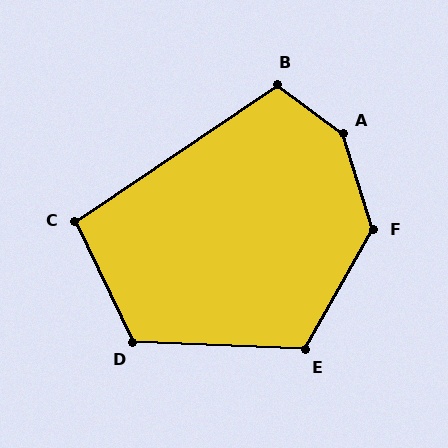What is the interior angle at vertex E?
Approximately 117 degrees (obtuse).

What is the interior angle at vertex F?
Approximately 133 degrees (obtuse).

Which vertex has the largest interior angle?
A, at approximately 144 degrees.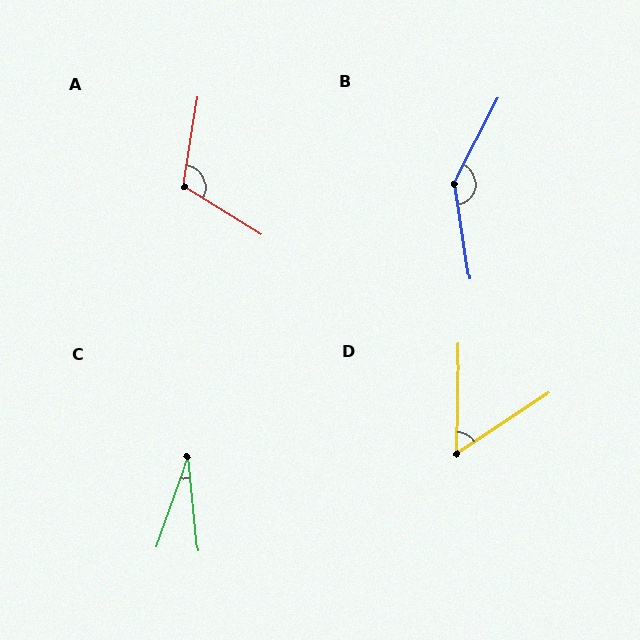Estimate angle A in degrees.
Approximately 113 degrees.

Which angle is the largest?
B, at approximately 144 degrees.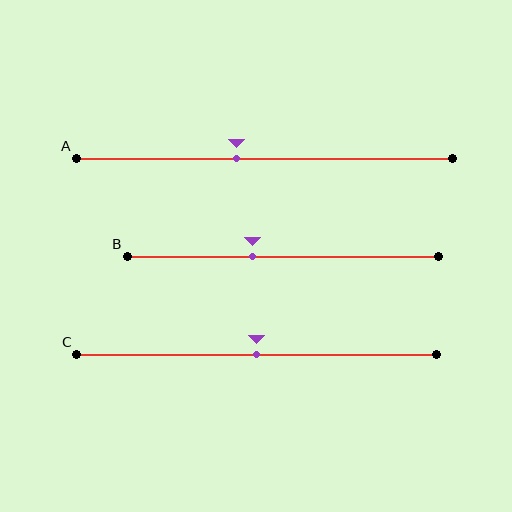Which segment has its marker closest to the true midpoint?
Segment C has its marker closest to the true midpoint.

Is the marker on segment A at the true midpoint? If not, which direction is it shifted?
No, the marker on segment A is shifted to the left by about 7% of the segment length.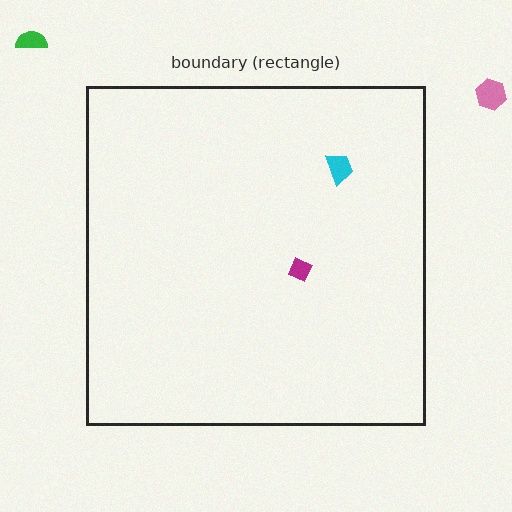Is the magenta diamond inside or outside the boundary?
Inside.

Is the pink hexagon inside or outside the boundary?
Outside.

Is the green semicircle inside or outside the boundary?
Outside.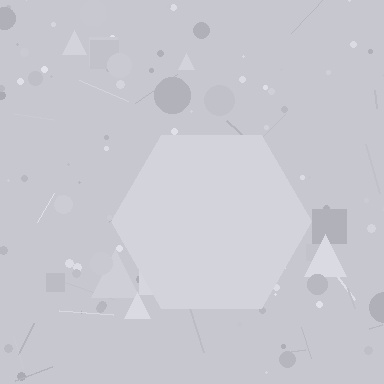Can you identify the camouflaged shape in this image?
The camouflaged shape is a hexagon.